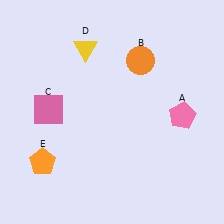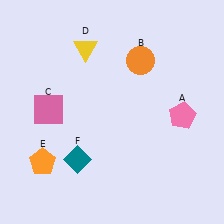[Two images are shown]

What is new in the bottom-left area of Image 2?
A teal diamond (F) was added in the bottom-left area of Image 2.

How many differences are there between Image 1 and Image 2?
There is 1 difference between the two images.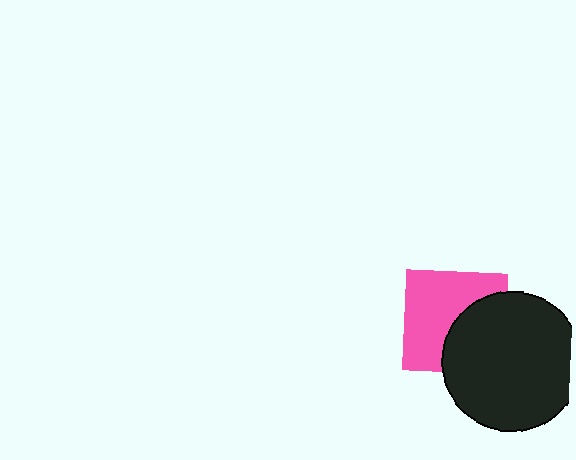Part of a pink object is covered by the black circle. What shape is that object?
It is a square.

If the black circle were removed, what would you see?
You would see the complete pink square.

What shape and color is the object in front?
The object in front is a black circle.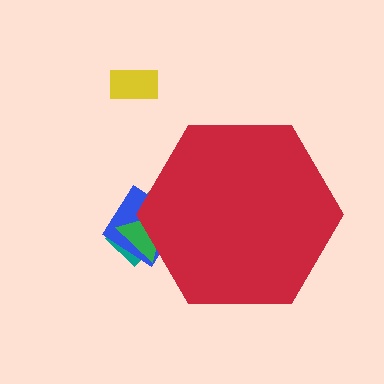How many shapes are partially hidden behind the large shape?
3 shapes are partially hidden.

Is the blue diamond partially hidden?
Yes, the blue diamond is partially hidden behind the red hexagon.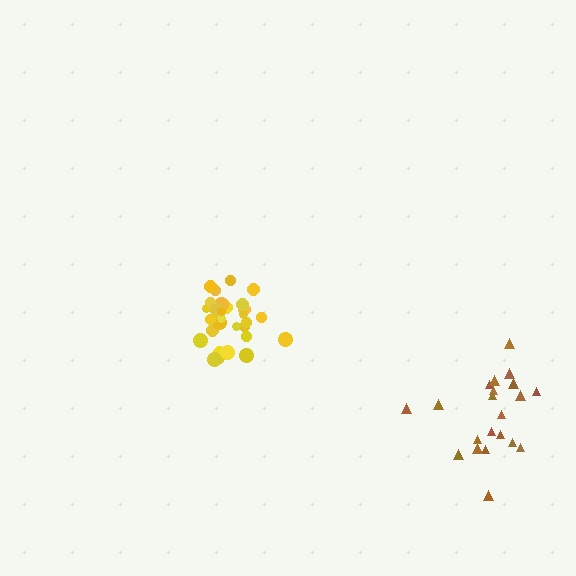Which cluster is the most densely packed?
Yellow.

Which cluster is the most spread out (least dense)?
Brown.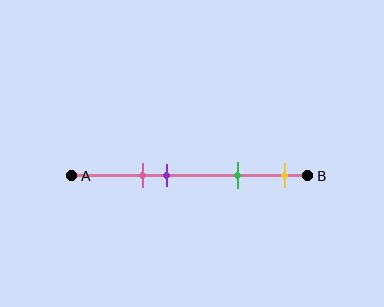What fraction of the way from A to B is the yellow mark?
The yellow mark is approximately 90% (0.9) of the way from A to B.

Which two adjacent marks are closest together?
The pink and purple marks are the closest adjacent pair.